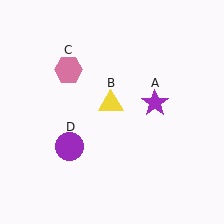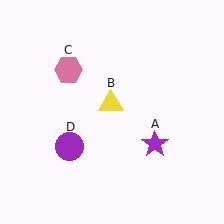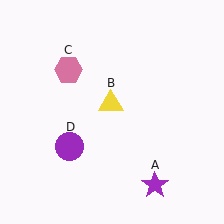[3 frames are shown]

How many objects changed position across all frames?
1 object changed position: purple star (object A).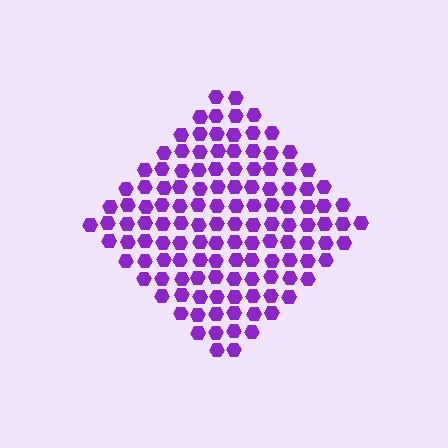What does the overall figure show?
The overall figure shows a diamond.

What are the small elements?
The small elements are hexagons.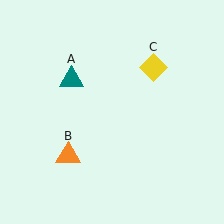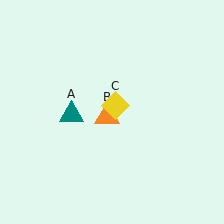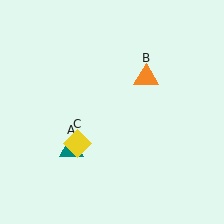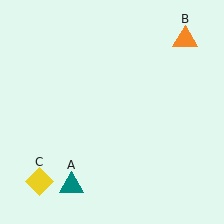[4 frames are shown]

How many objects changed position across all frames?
3 objects changed position: teal triangle (object A), orange triangle (object B), yellow diamond (object C).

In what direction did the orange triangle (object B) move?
The orange triangle (object B) moved up and to the right.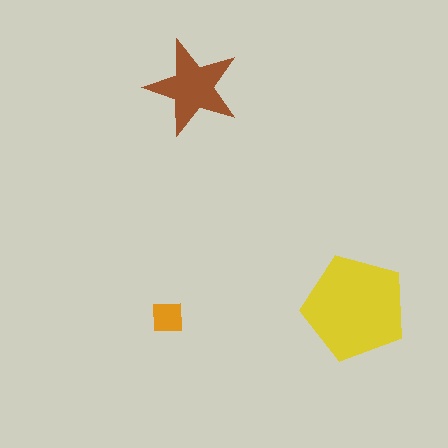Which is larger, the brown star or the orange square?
The brown star.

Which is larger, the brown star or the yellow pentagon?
The yellow pentagon.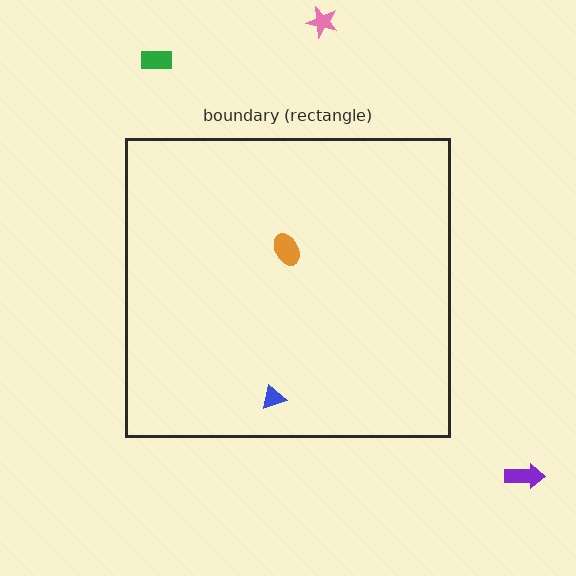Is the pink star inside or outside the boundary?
Outside.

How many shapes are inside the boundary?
2 inside, 3 outside.